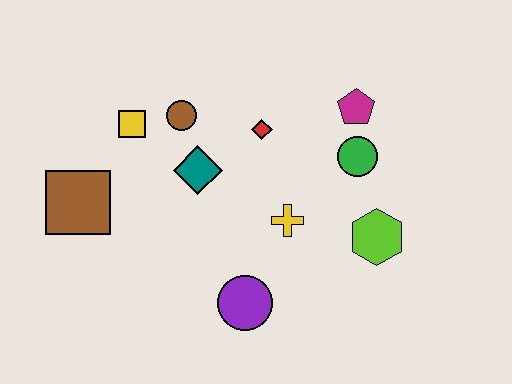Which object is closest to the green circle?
The magenta pentagon is closest to the green circle.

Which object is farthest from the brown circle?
The lime hexagon is farthest from the brown circle.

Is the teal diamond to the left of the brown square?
No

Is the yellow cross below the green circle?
Yes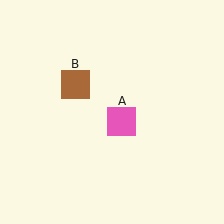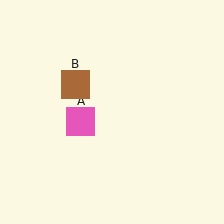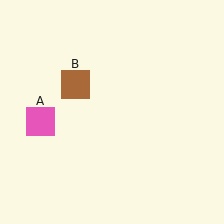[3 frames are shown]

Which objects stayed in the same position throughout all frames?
Brown square (object B) remained stationary.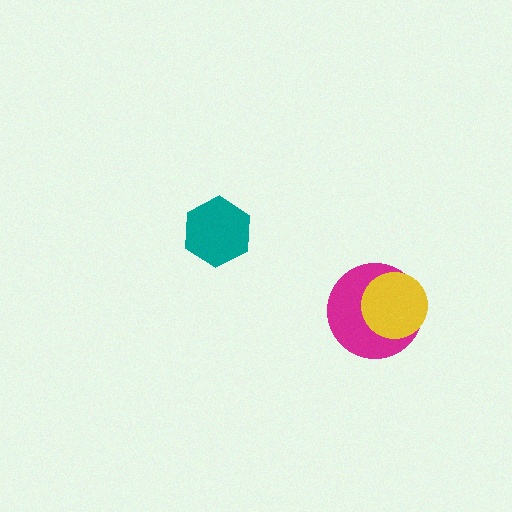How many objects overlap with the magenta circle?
1 object overlaps with the magenta circle.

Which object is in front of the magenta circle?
The yellow circle is in front of the magenta circle.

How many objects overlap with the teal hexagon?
0 objects overlap with the teal hexagon.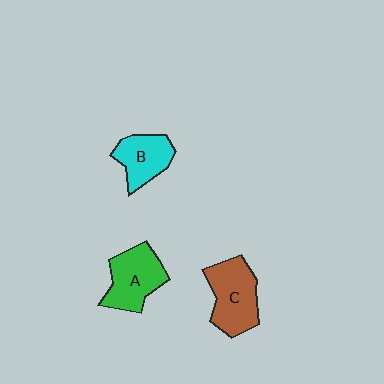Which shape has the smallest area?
Shape B (cyan).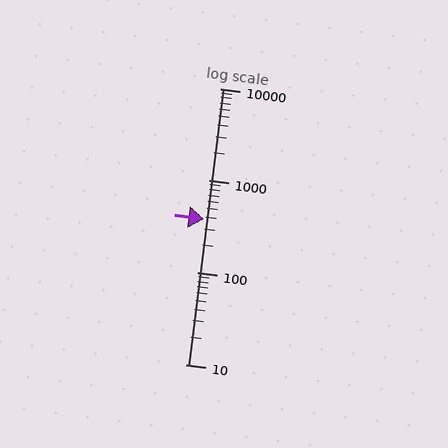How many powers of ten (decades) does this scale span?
The scale spans 3 decades, from 10 to 10000.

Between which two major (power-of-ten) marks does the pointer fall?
The pointer is between 100 and 1000.